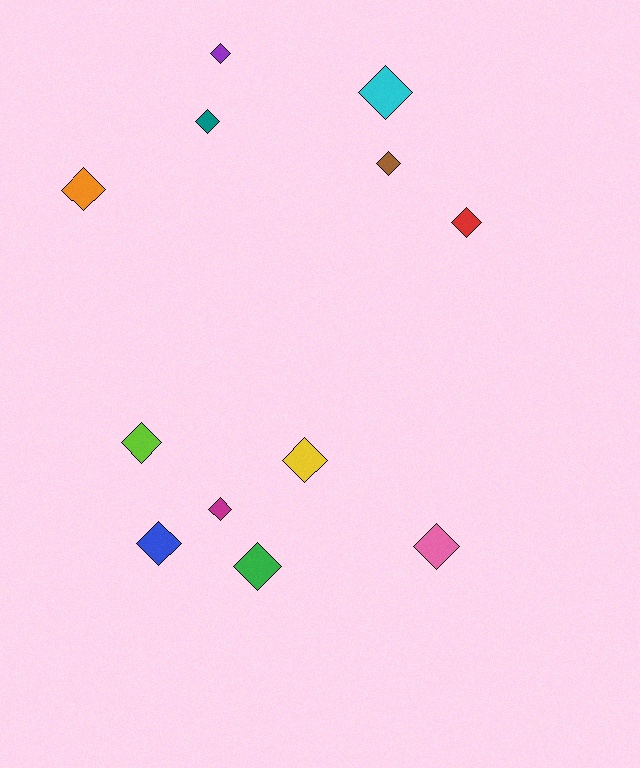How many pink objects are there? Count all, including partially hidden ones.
There is 1 pink object.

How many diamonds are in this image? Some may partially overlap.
There are 12 diamonds.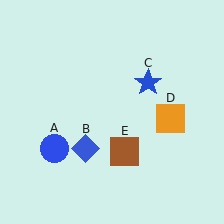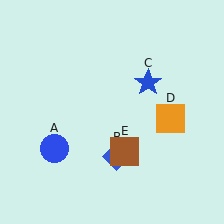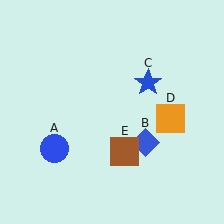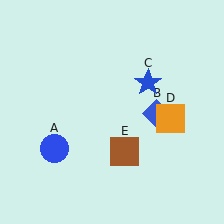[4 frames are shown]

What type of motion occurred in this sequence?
The blue diamond (object B) rotated counterclockwise around the center of the scene.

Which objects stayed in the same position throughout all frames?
Blue circle (object A) and blue star (object C) and orange square (object D) and brown square (object E) remained stationary.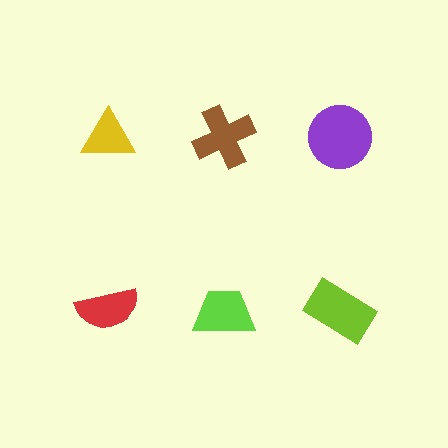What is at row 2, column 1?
A red semicircle.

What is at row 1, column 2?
A brown cross.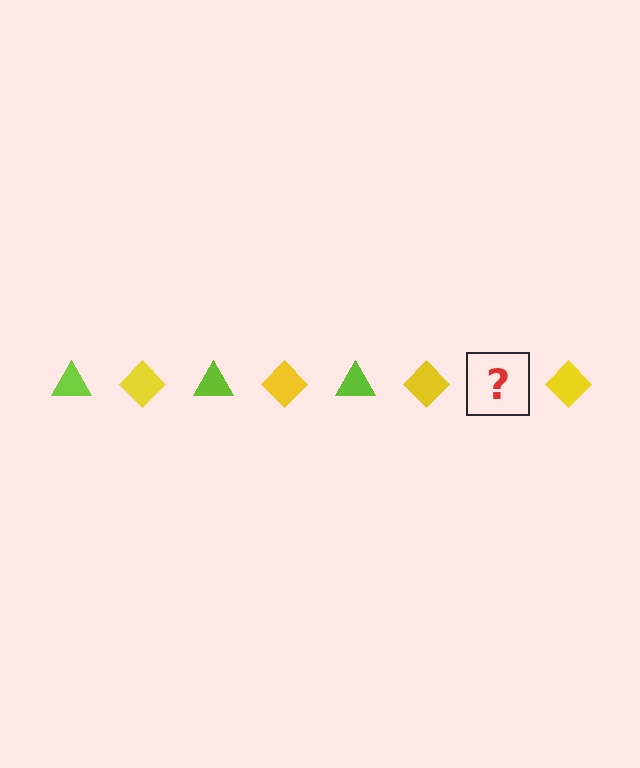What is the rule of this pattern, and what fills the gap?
The rule is that the pattern alternates between lime triangle and yellow diamond. The gap should be filled with a lime triangle.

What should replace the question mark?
The question mark should be replaced with a lime triangle.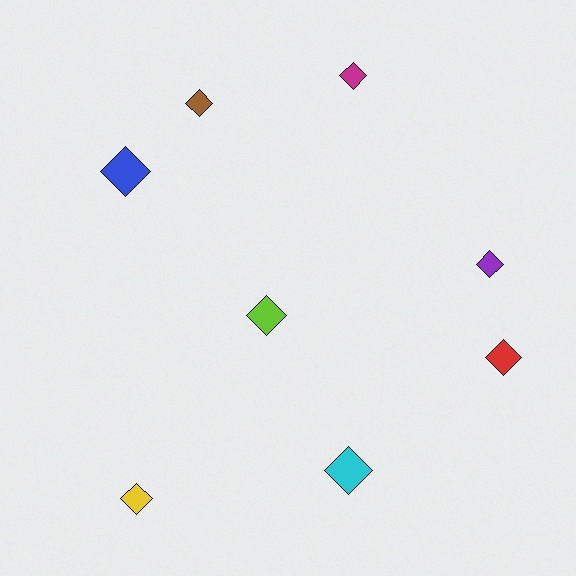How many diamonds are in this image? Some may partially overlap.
There are 8 diamonds.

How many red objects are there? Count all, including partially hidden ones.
There is 1 red object.